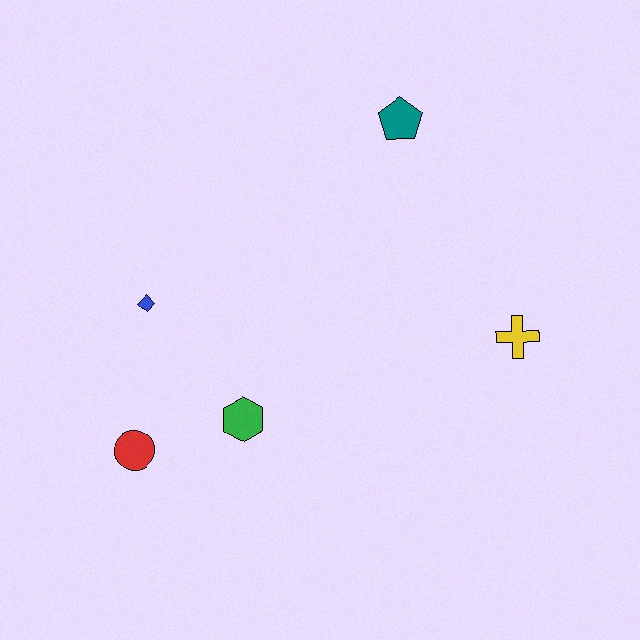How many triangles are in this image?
There are no triangles.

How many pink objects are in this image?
There are no pink objects.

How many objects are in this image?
There are 5 objects.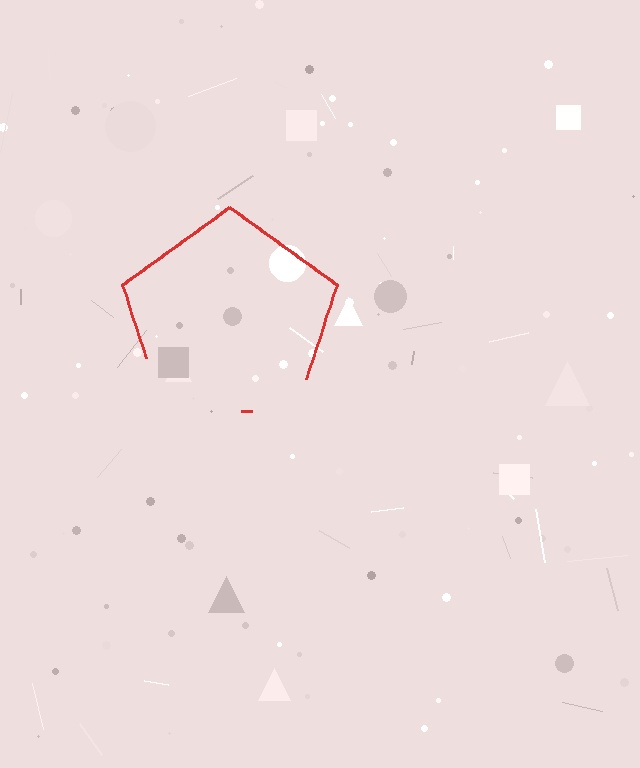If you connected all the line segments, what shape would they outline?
They would outline a pentagon.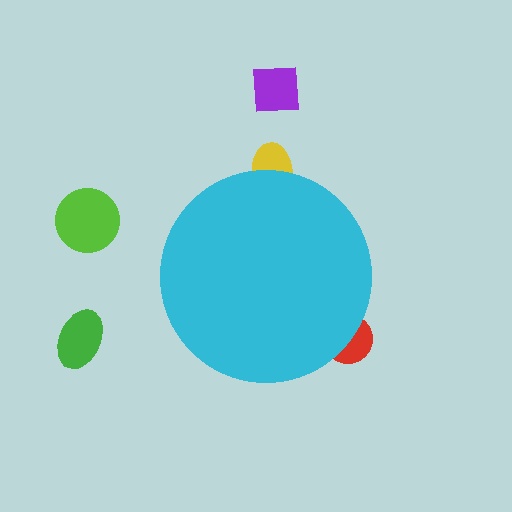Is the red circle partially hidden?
Yes, the red circle is partially hidden behind the cyan circle.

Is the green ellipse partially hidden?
No, the green ellipse is fully visible.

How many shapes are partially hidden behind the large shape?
2 shapes are partially hidden.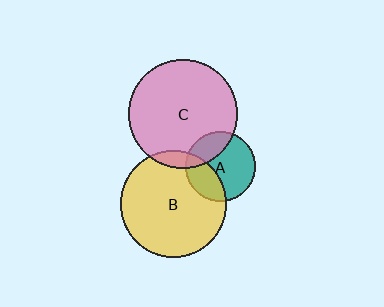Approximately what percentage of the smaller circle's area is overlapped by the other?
Approximately 30%.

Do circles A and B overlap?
Yes.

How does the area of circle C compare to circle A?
Approximately 2.4 times.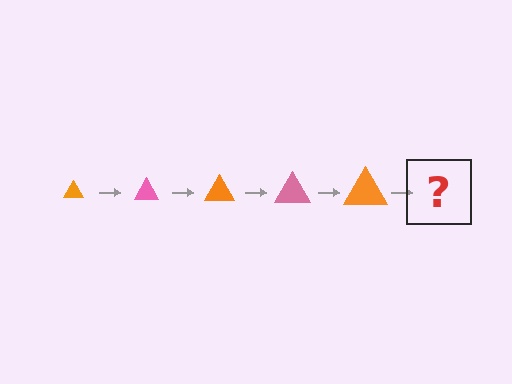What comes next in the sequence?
The next element should be a pink triangle, larger than the previous one.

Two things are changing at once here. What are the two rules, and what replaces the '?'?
The two rules are that the triangle grows larger each step and the color cycles through orange and pink. The '?' should be a pink triangle, larger than the previous one.